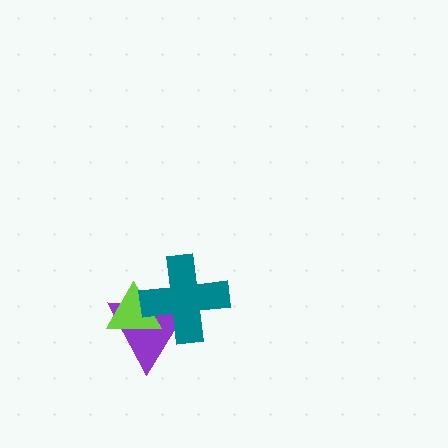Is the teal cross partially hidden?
No, no other shape covers it.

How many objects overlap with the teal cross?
2 objects overlap with the teal cross.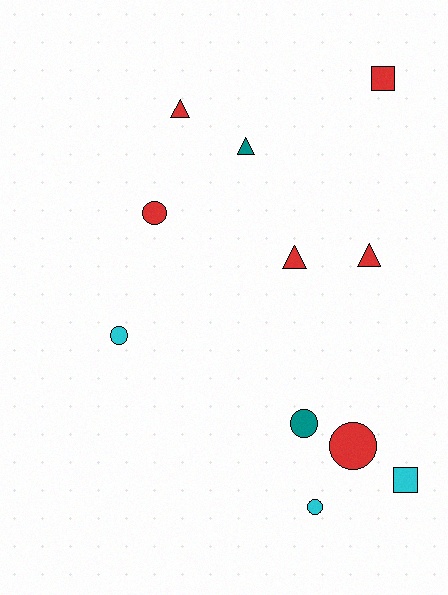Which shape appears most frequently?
Circle, with 5 objects.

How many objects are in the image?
There are 11 objects.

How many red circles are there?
There are 2 red circles.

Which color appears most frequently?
Red, with 6 objects.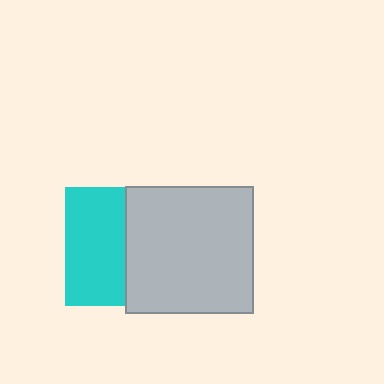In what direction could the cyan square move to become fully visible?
The cyan square could move left. That would shift it out from behind the light gray square entirely.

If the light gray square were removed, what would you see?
You would see the complete cyan square.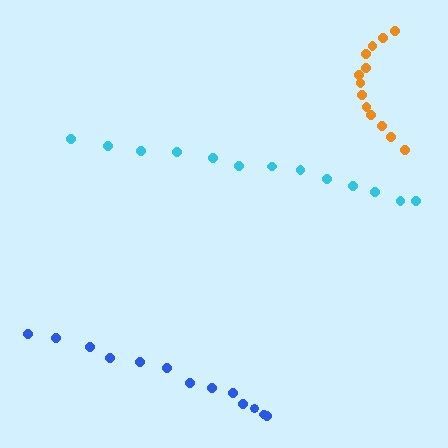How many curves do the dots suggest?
There are 3 distinct paths.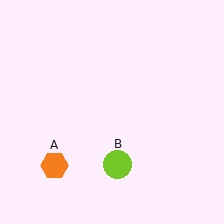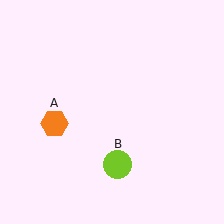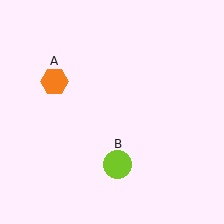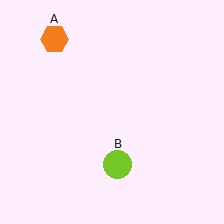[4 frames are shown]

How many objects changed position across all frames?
1 object changed position: orange hexagon (object A).